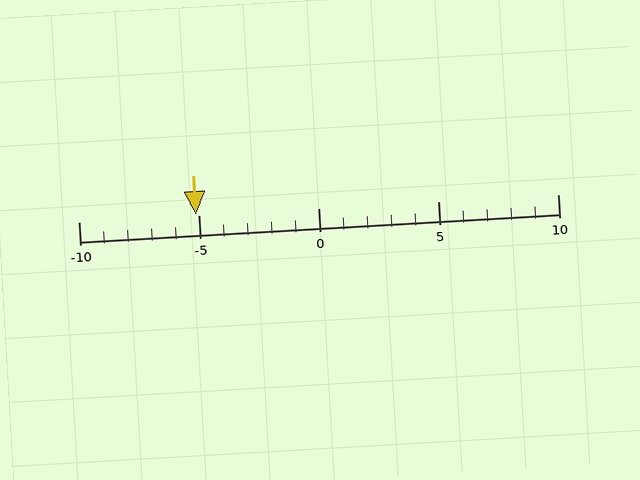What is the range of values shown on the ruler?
The ruler shows values from -10 to 10.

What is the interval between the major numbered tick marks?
The major tick marks are spaced 5 units apart.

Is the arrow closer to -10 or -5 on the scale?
The arrow is closer to -5.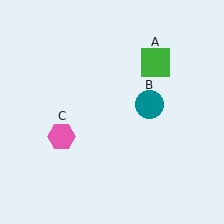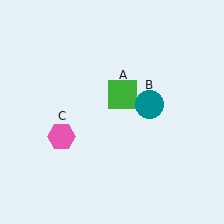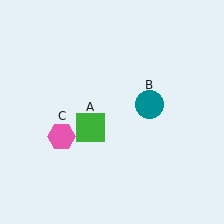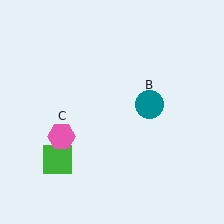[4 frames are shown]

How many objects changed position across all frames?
1 object changed position: green square (object A).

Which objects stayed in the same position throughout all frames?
Teal circle (object B) and pink hexagon (object C) remained stationary.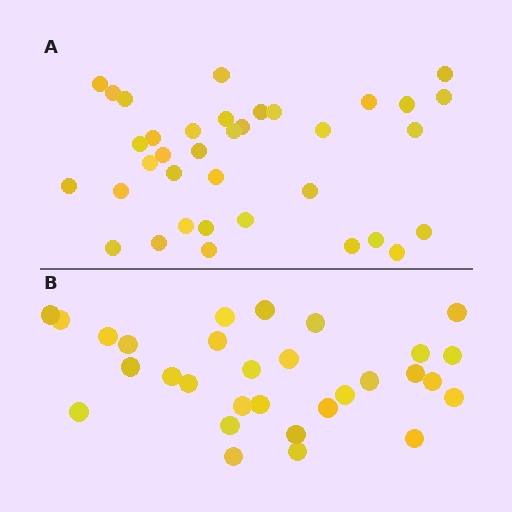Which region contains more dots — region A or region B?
Region A (the top region) has more dots.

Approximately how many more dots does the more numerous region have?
Region A has about 6 more dots than region B.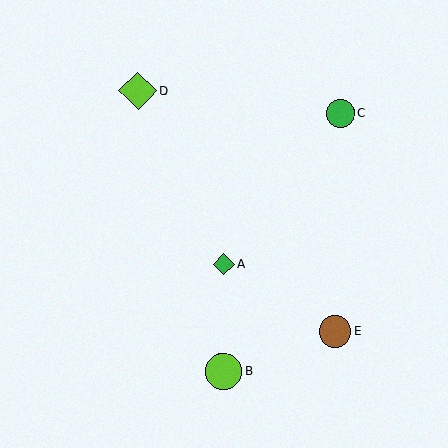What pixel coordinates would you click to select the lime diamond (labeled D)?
Click at (138, 91) to select the lime diamond D.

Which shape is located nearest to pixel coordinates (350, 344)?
The brown circle (labeled E) at (336, 331) is nearest to that location.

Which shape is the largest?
The lime diamond (labeled D) is the largest.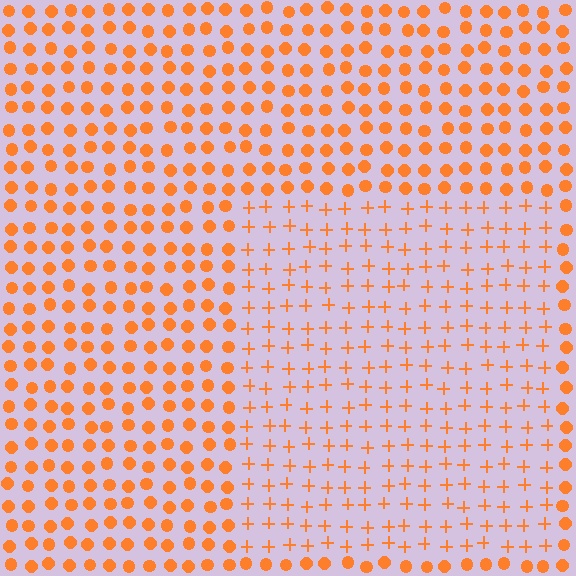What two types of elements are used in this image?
The image uses plus signs inside the rectangle region and circles outside it.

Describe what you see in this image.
The image is filled with small orange elements arranged in a uniform grid. A rectangle-shaped region contains plus signs, while the surrounding area contains circles. The boundary is defined purely by the change in element shape.